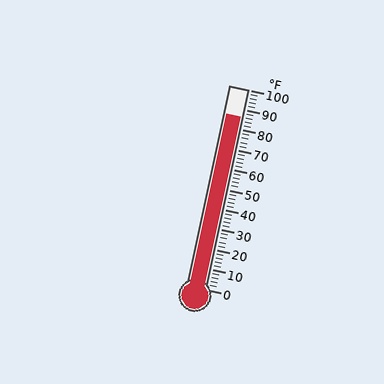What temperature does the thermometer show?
The thermometer shows approximately 86°F.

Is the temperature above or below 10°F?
The temperature is above 10°F.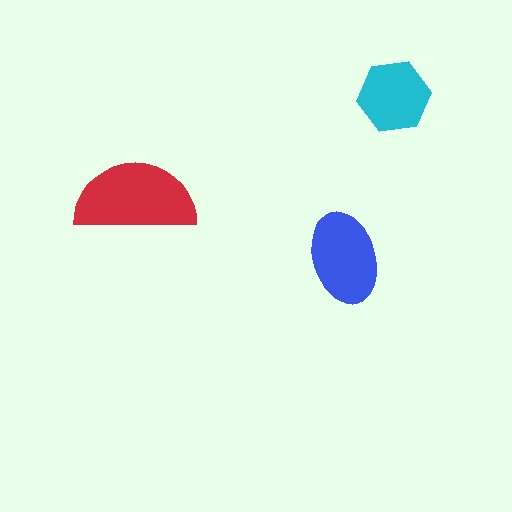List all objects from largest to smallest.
The red semicircle, the blue ellipse, the cyan hexagon.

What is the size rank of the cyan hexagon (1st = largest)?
3rd.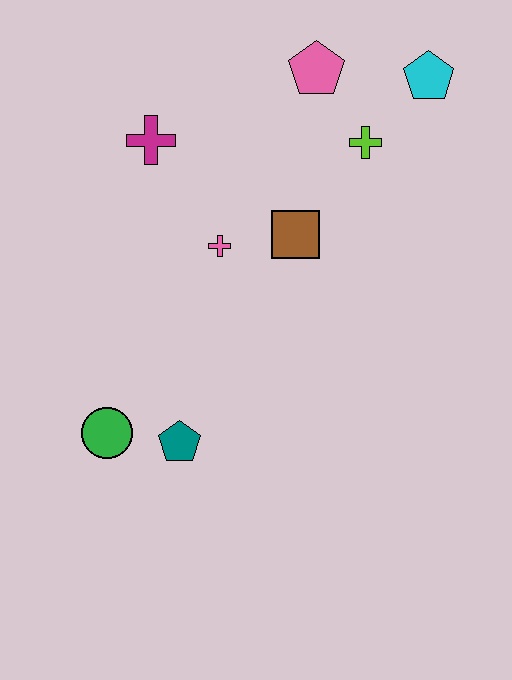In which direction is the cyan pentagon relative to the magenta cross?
The cyan pentagon is to the right of the magenta cross.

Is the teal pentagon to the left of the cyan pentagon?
Yes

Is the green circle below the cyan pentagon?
Yes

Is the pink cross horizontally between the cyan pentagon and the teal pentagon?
Yes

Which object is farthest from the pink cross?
The cyan pentagon is farthest from the pink cross.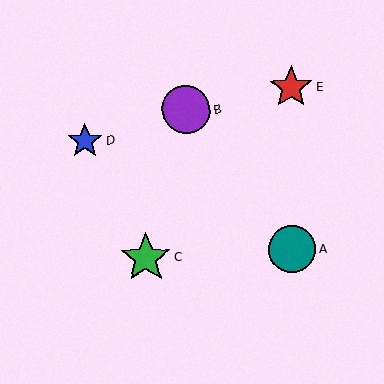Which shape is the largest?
The green star (labeled C) is the largest.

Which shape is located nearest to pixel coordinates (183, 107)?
The purple circle (labeled B) at (186, 110) is nearest to that location.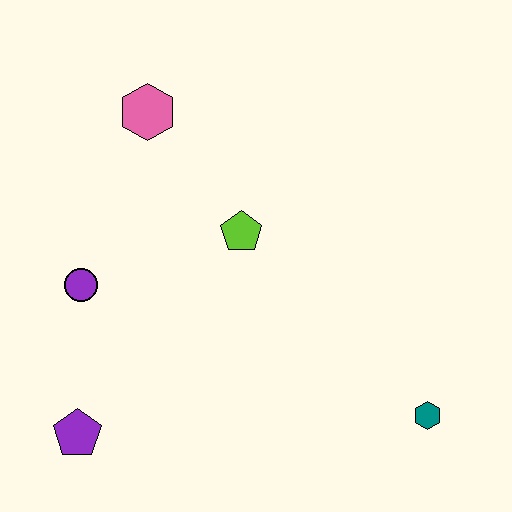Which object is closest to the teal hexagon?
The lime pentagon is closest to the teal hexagon.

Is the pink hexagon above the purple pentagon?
Yes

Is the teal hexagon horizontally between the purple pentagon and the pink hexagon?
No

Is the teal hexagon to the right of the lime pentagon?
Yes